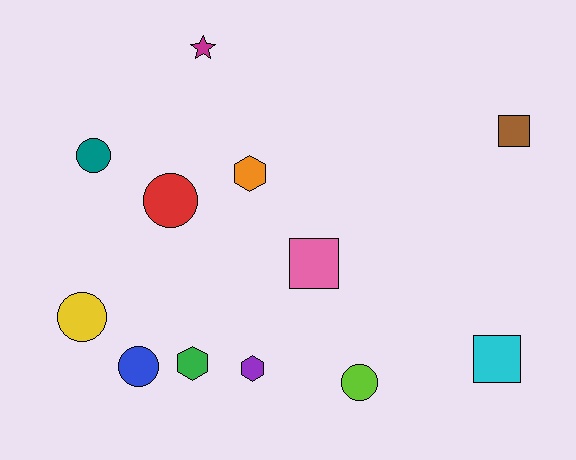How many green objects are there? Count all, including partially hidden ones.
There is 1 green object.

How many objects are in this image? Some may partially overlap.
There are 12 objects.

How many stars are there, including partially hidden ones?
There is 1 star.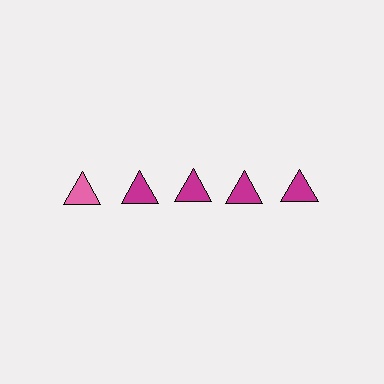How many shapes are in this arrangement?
There are 5 shapes arranged in a grid pattern.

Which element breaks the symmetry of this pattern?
The pink triangle in the top row, leftmost column breaks the symmetry. All other shapes are magenta triangles.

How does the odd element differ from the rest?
It has a different color: pink instead of magenta.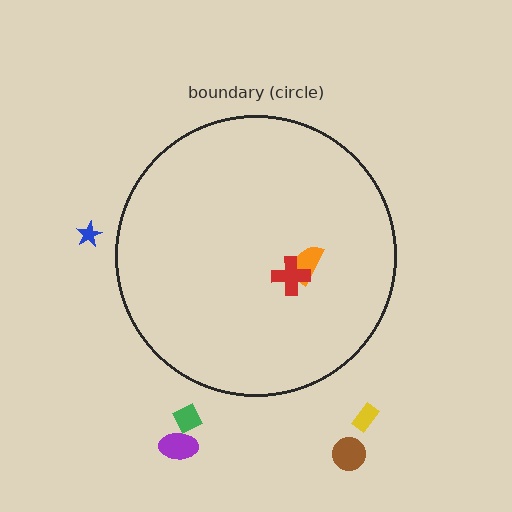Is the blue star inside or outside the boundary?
Outside.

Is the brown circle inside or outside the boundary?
Outside.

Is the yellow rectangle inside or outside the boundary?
Outside.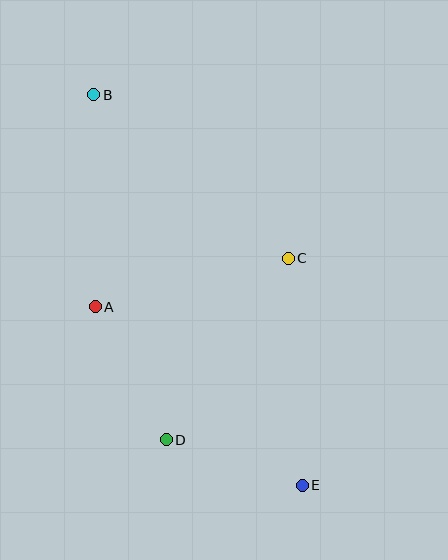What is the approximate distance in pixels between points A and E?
The distance between A and E is approximately 273 pixels.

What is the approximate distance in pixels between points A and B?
The distance between A and B is approximately 212 pixels.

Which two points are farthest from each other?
Points B and E are farthest from each other.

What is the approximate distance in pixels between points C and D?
The distance between C and D is approximately 219 pixels.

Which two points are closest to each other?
Points D and E are closest to each other.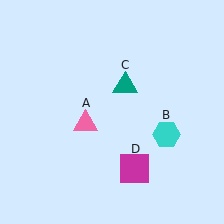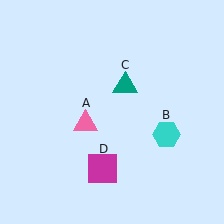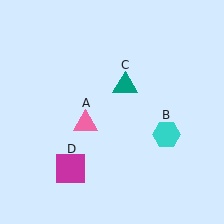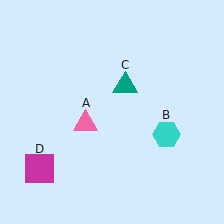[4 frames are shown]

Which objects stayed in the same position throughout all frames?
Pink triangle (object A) and cyan hexagon (object B) and teal triangle (object C) remained stationary.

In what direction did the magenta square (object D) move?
The magenta square (object D) moved left.